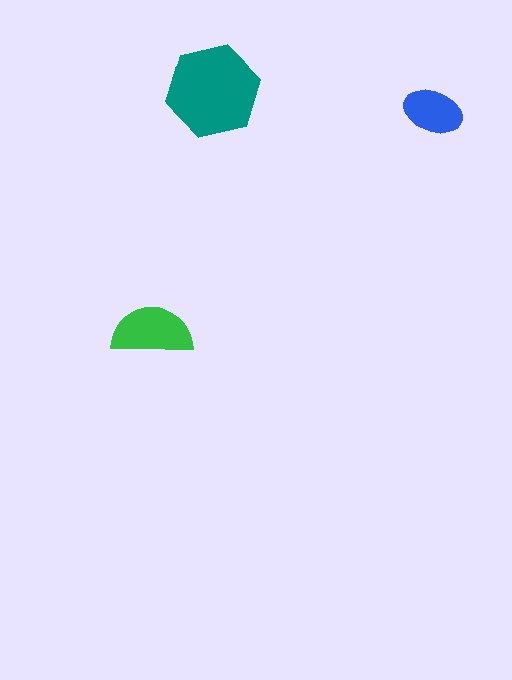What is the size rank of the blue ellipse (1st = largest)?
3rd.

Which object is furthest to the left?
The green semicircle is leftmost.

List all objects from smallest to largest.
The blue ellipse, the green semicircle, the teal hexagon.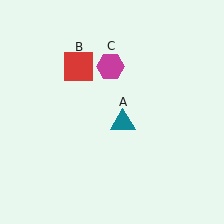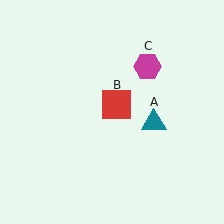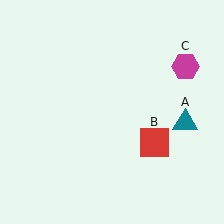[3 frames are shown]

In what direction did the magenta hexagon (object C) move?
The magenta hexagon (object C) moved right.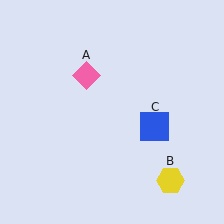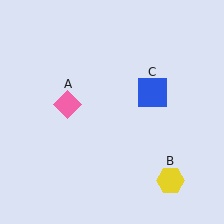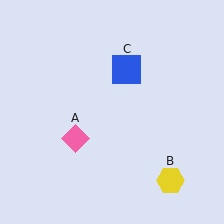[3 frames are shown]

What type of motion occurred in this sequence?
The pink diamond (object A), blue square (object C) rotated counterclockwise around the center of the scene.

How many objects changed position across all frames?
2 objects changed position: pink diamond (object A), blue square (object C).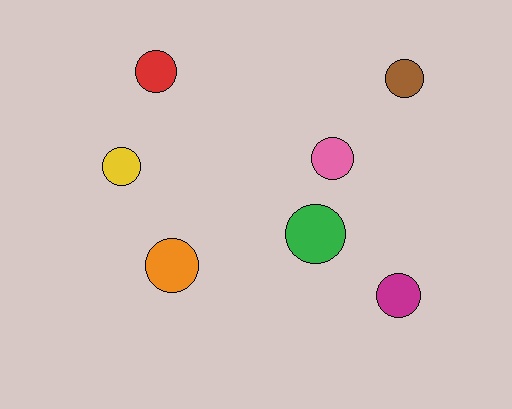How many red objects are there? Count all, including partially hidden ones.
There is 1 red object.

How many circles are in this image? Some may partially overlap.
There are 7 circles.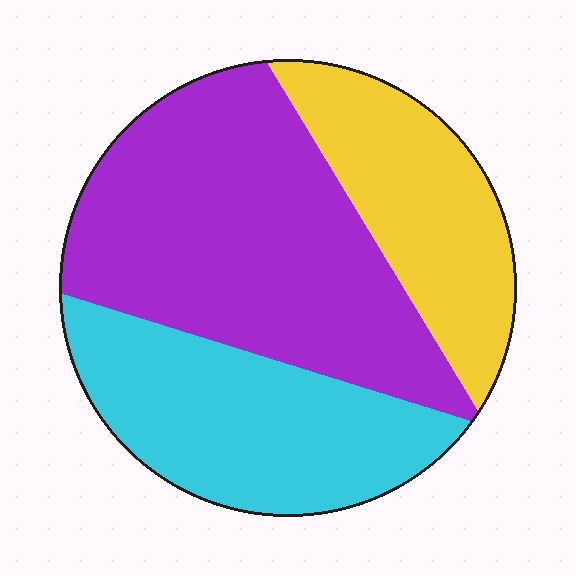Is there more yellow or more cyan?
Cyan.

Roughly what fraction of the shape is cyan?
Cyan covers around 30% of the shape.